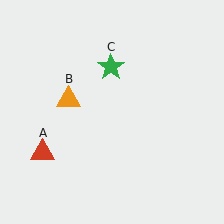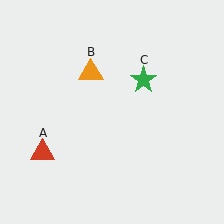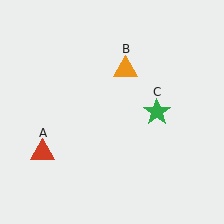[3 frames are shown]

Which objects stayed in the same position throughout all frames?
Red triangle (object A) remained stationary.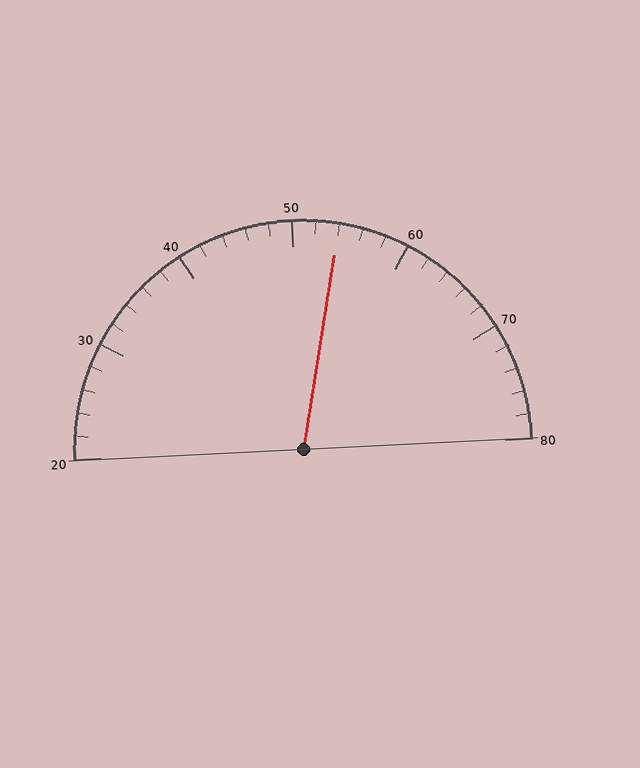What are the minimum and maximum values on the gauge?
The gauge ranges from 20 to 80.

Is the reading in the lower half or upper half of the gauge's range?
The reading is in the upper half of the range (20 to 80).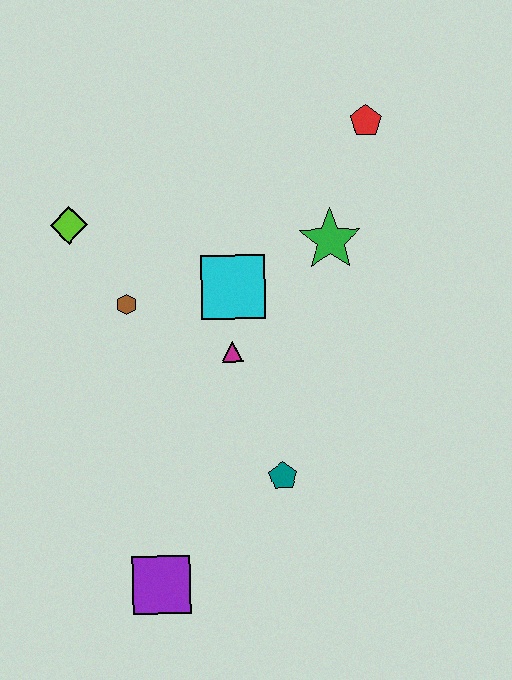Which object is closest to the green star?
The cyan square is closest to the green star.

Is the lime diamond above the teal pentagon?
Yes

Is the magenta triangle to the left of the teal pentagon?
Yes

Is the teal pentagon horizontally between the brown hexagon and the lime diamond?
No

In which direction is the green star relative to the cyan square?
The green star is to the right of the cyan square.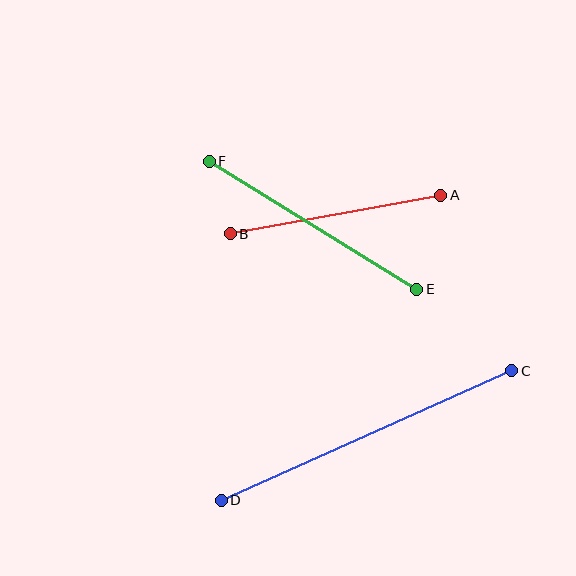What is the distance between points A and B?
The distance is approximately 214 pixels.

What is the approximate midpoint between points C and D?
The midpoint is at approximately (367, 436) pixels.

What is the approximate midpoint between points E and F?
The midpoint is at approximately (313, 225) pixels.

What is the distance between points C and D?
The distance is approximately 318 pixels.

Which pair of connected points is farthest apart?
Points C and D are farthest apart.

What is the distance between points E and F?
The distance is approximately 244 pixels.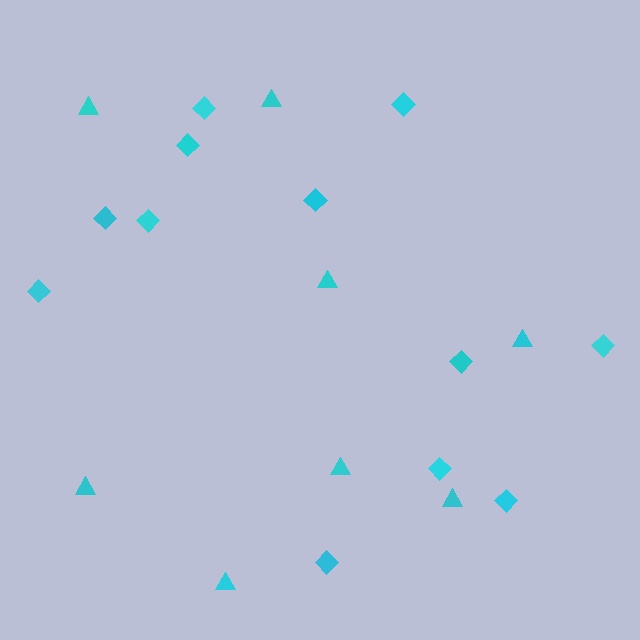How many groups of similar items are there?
There are 2 groups: one group of triangles (8) and one group of diamonds (12).